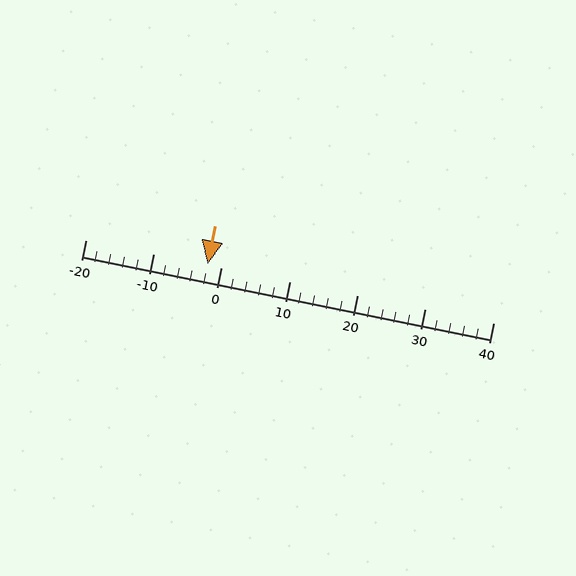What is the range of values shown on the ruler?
The ruler shows values from -20 to 40.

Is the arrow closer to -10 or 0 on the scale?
The arrow is closer to 0.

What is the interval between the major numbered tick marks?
The major tick marks are spaced 10 units apart.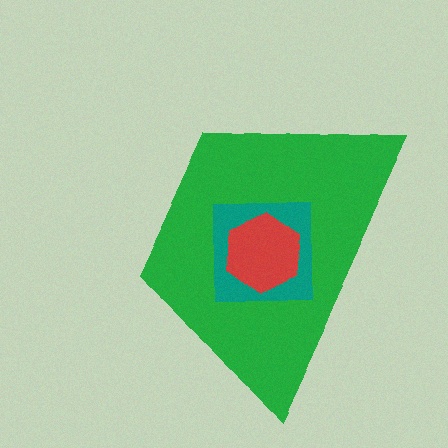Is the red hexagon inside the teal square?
Yes.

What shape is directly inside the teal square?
The red hexagon.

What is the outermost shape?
The green trapezoid.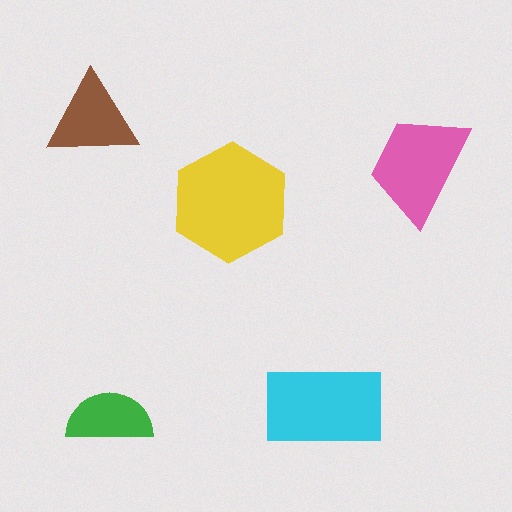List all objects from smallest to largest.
The green semicircle, the brown triangle, the pink trapezoid, the cyan rectangle, the yellow hexagon.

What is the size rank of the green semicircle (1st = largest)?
5th.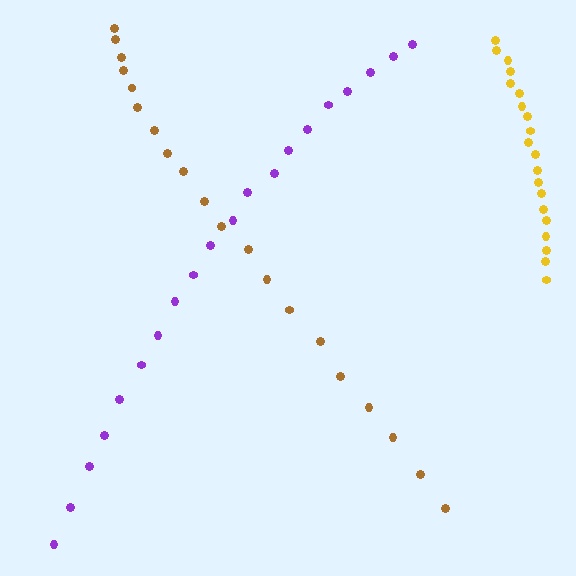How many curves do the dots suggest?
There are 3 distinct paths.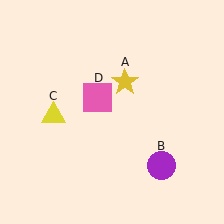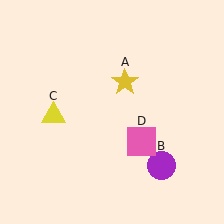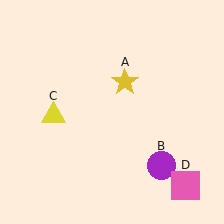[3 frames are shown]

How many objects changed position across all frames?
1 object changed position: pink square (object D).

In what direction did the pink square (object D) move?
The pink square (object D) moved down and to the right.